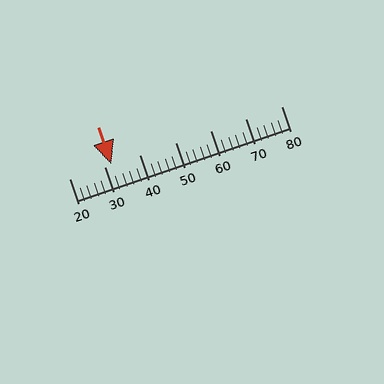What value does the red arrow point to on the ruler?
The red arrow points to approximately 32.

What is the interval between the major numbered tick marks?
The major tick marks are spaced 10 units apart.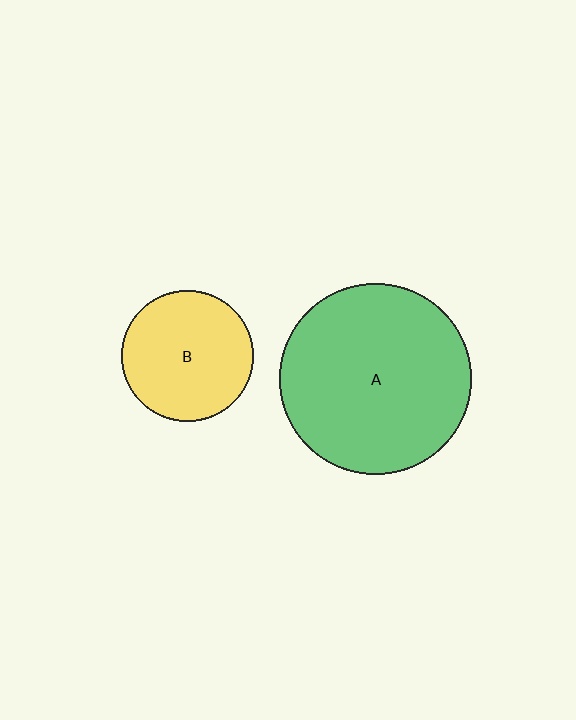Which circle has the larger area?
Circle A (green).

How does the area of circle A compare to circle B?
Approximately 2.1 times.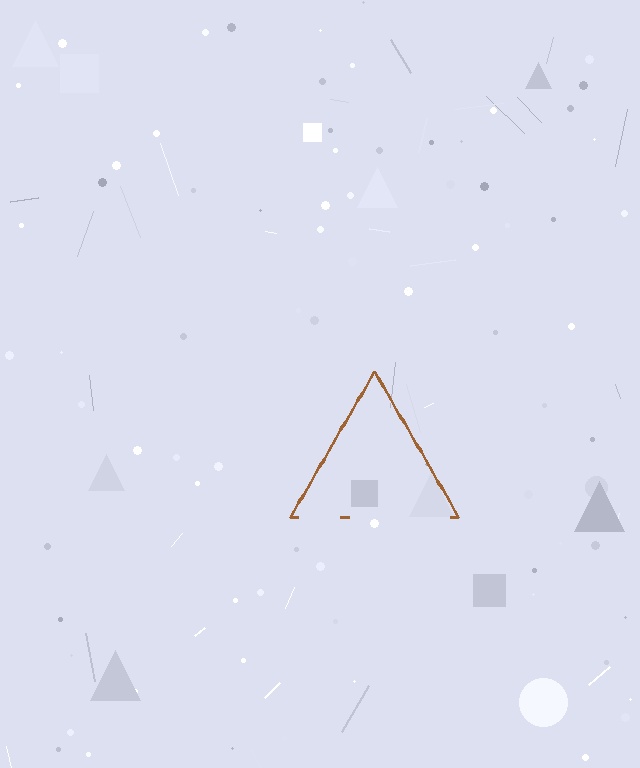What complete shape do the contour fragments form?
The contour fragments form a triangle.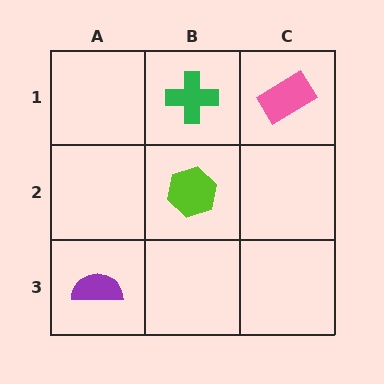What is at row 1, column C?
A pink rectangle.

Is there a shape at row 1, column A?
No, that cell is empty.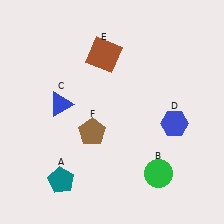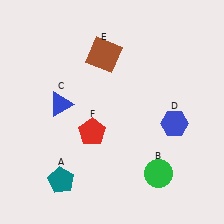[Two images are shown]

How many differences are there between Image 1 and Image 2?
There is 1 difference between the two images.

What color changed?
The pentagon (F) changed from brown in Image 1 to red in Image 2.